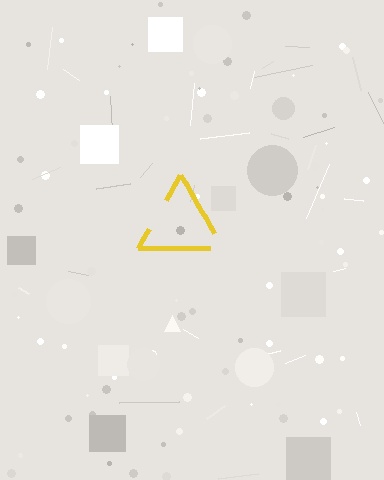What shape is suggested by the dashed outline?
The dashed outline suggests a triangle.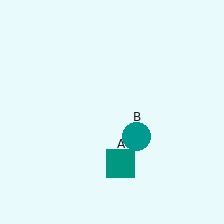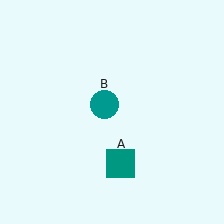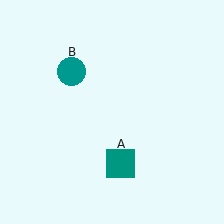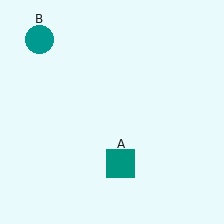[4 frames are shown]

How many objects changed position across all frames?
1 object changed position: teal circle (object B).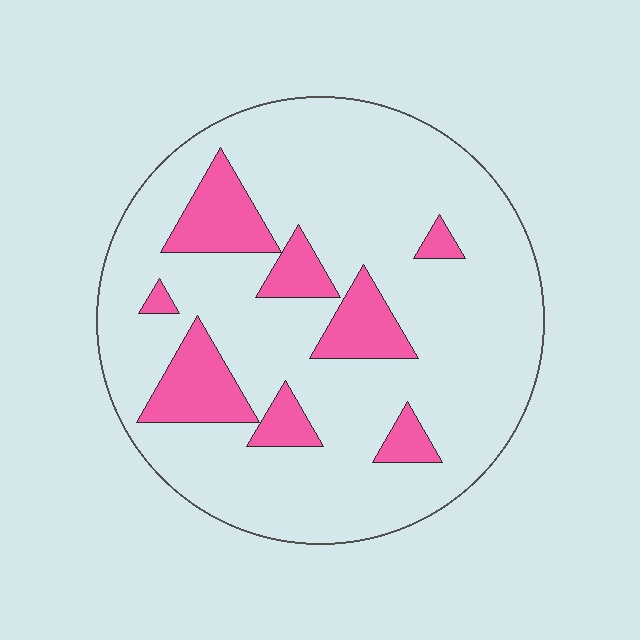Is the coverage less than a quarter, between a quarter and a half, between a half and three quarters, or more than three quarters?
Less than a quarter.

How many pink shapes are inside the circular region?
8.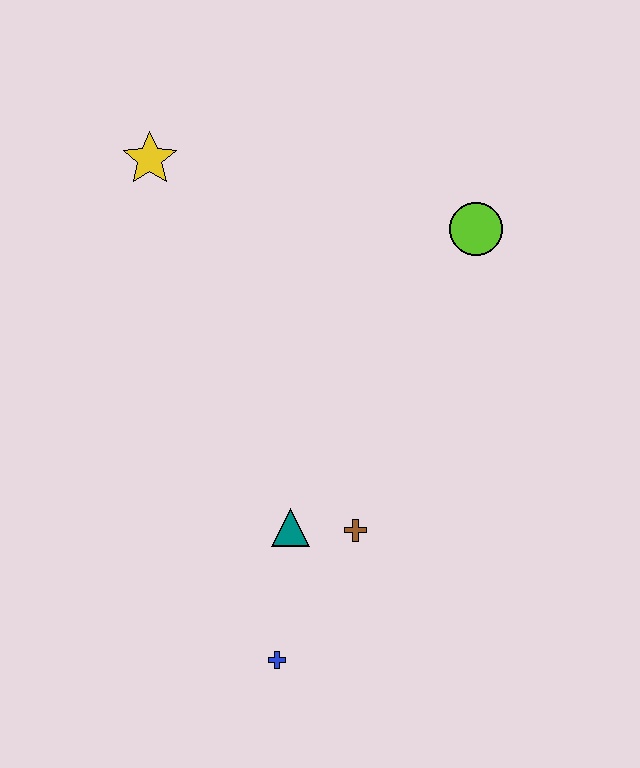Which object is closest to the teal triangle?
The brown cross is closest to the teal triangle.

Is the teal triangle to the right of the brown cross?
No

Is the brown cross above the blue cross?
Yes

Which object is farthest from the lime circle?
The blue cross is farthest from the lime circle.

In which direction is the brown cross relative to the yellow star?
The brown cross is below the yellow star.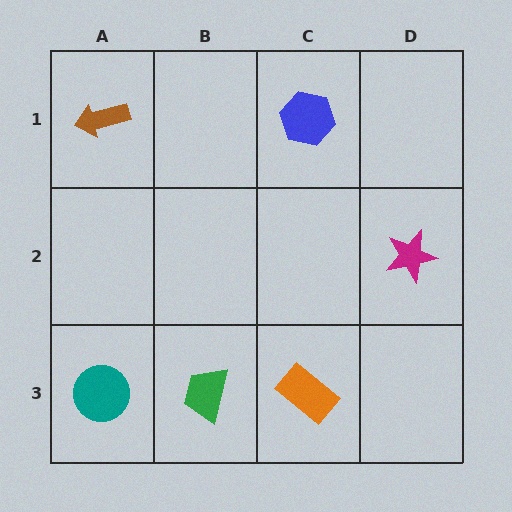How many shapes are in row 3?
3 shapes.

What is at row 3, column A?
A teal circle.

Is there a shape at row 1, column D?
No, that cell is empty.